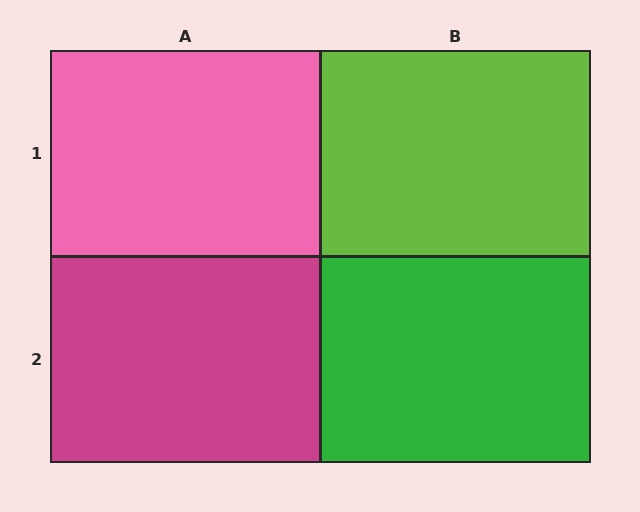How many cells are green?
1 cell is green.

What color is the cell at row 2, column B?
Green.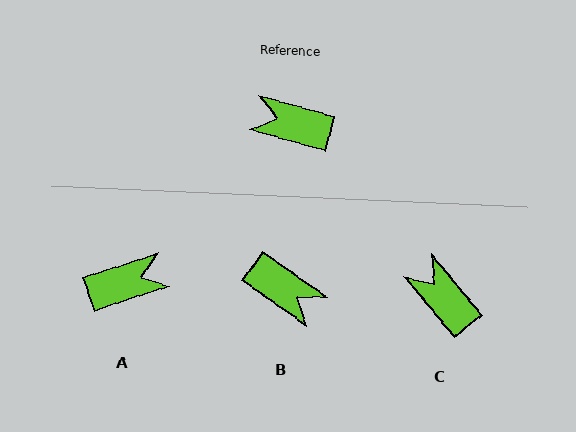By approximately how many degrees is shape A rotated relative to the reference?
Approximately 146 degrees clockwise.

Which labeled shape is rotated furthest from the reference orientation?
B, about 161 degrees away.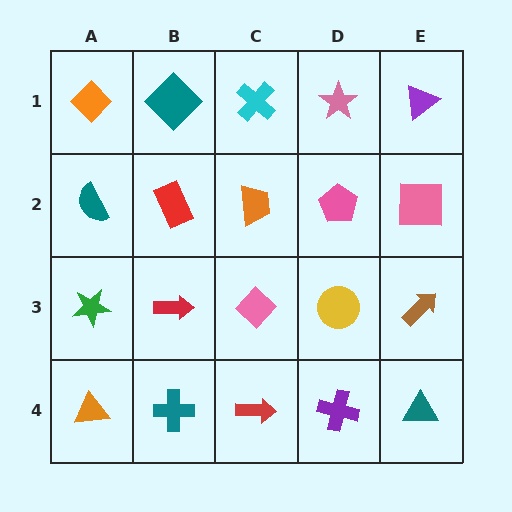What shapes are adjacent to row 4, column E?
A brown arrow (row 3, column E), a purple cross (row 4, column D).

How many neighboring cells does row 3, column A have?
3.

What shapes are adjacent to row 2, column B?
A teal diamond (row 1, column B), a red arrow (row 3, column B), a teal semicircle (row 2, column A), an orange trapezoid (row 2, column C).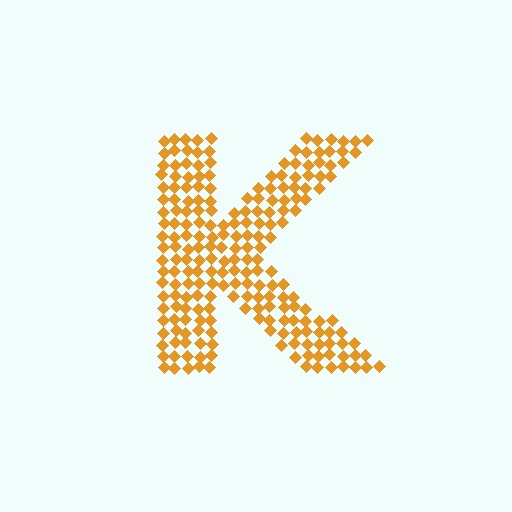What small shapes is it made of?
It is made of small diamonds.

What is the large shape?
The large shape is the letter K.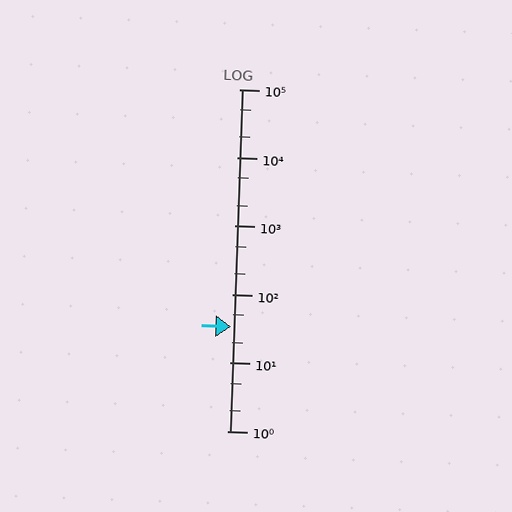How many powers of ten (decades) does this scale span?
The scale spans 5 decades, from 1 to 100000.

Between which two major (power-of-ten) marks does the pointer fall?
The pointer is between 10 and 100.